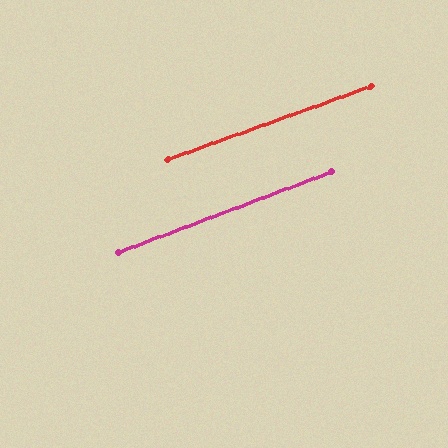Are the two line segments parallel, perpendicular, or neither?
Parallel — their directions differ by only 0.8°.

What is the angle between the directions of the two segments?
Approximately 1 degree.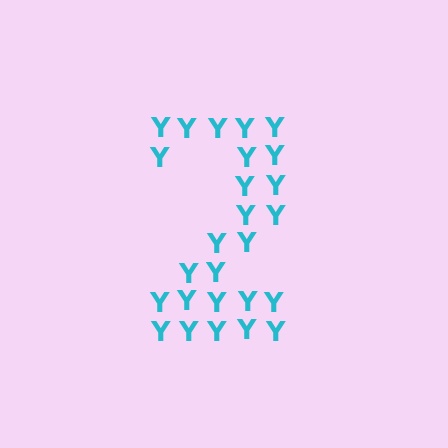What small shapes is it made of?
It is made of small letter Y's.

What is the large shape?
The large shape is the digit 2.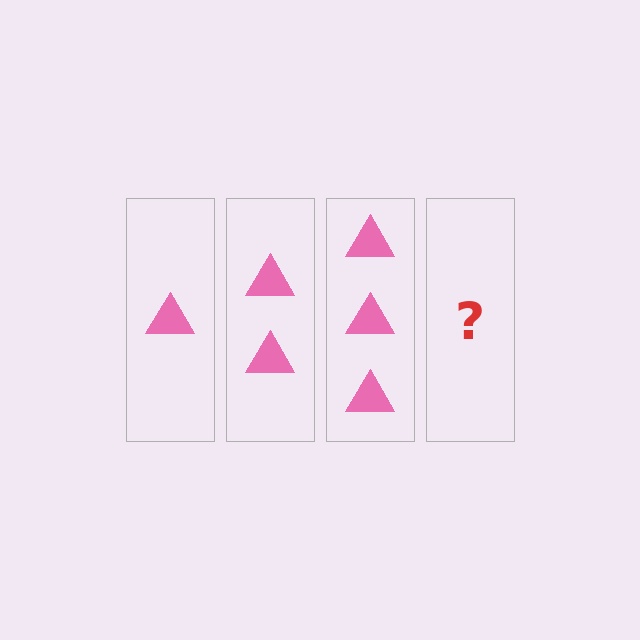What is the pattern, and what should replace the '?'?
The pattern is that each step adds one more triangle. The '?' should be 4 triangles.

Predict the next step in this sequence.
The next step is 4 triangles.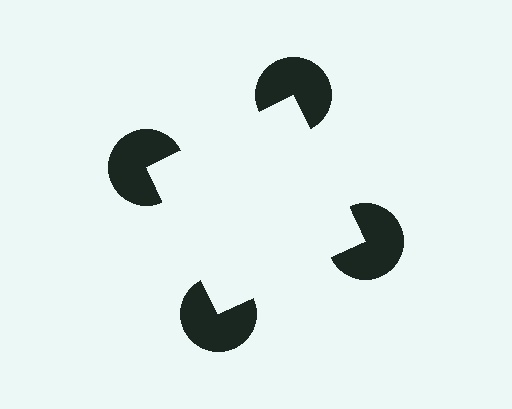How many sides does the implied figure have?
4 sides.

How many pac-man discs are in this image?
There are 4 — one at each vertex of the illusory square.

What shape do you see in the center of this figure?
An illusory square — its edges are inferred from the aligned wedge cuts in the pac-man discs, not physically drawn.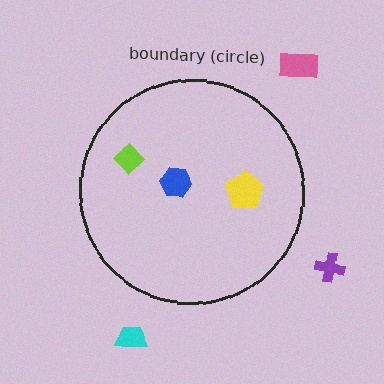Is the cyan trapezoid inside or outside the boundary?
Outside.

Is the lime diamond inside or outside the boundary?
Inside.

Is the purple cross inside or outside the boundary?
Outside.